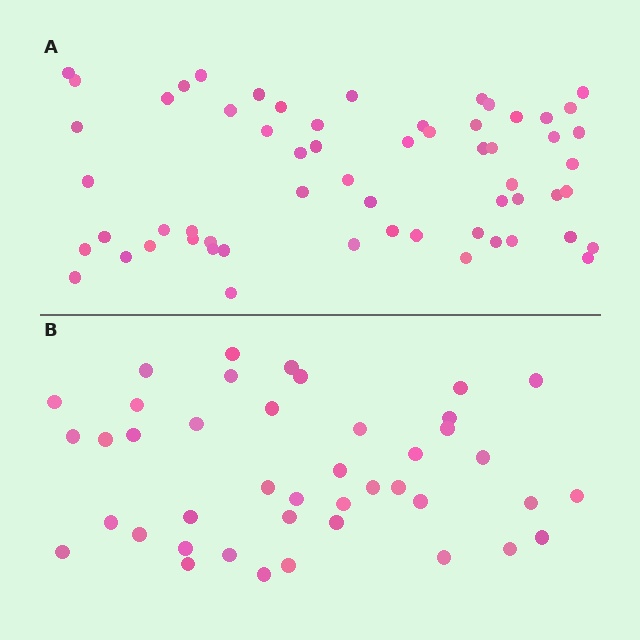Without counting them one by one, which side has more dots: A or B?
Region A (the top region) has more dots.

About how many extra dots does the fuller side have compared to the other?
Region A has approximately 20 more dots than region B.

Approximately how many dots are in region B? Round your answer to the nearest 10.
About 40 dots. (The exact count is 42, which rounds to 40.)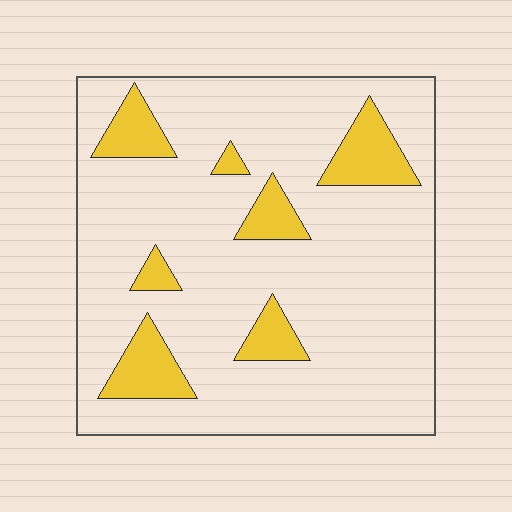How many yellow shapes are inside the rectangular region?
7.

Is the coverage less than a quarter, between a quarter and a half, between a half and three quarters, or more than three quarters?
Less than a quarter.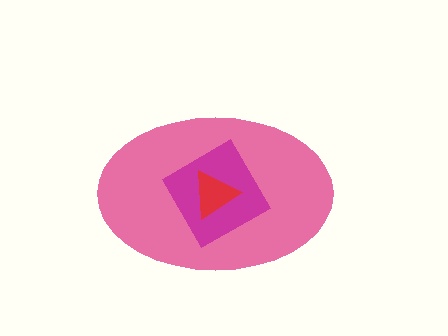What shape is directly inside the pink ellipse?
The magenta diamond.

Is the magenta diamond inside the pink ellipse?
Yes.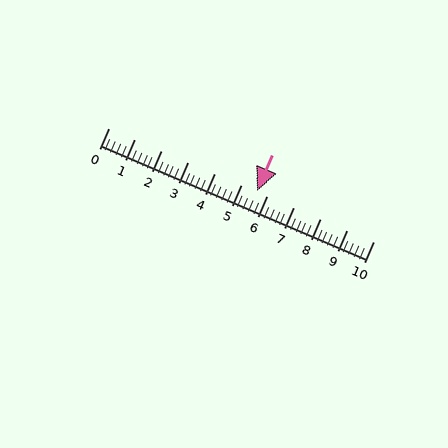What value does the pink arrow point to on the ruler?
The pink arrow points to approximately 5.6.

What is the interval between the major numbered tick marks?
The major tick marks are spaced 1 units apart.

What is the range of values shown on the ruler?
The ruler shows values from 0 to 10.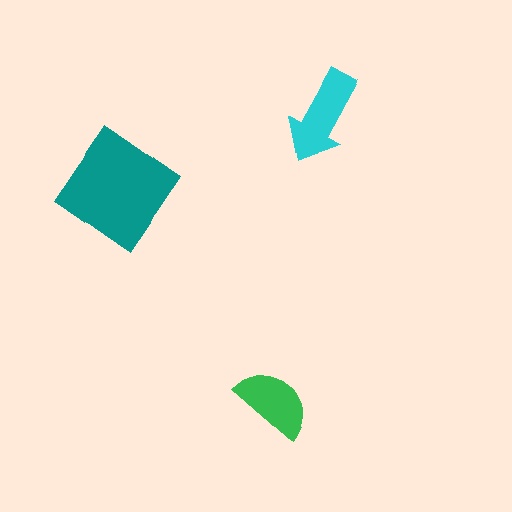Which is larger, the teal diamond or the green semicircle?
The teal diamond.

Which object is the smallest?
The green semicircle.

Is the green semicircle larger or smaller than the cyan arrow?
Smaller.